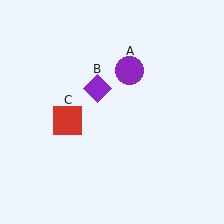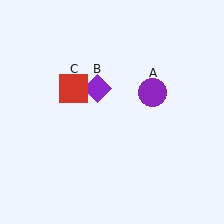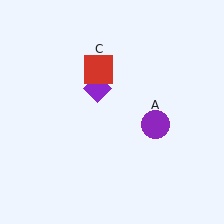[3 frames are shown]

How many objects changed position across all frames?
2 objects changed position: purple circle (object A), red square (object C).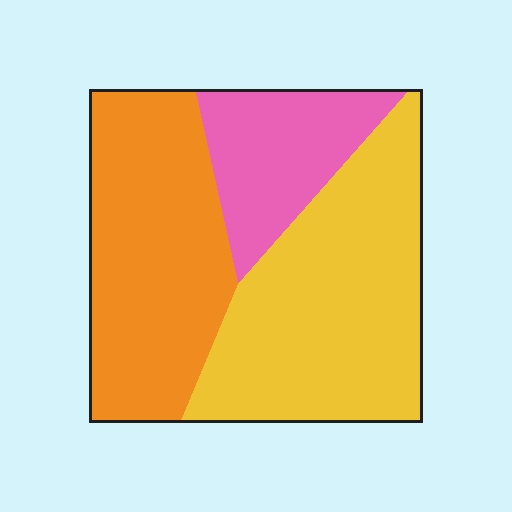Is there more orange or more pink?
Orange.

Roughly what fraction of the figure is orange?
Orange takes up about three eighths (3/8) of the figure.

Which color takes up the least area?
Pink, at roughly 20%.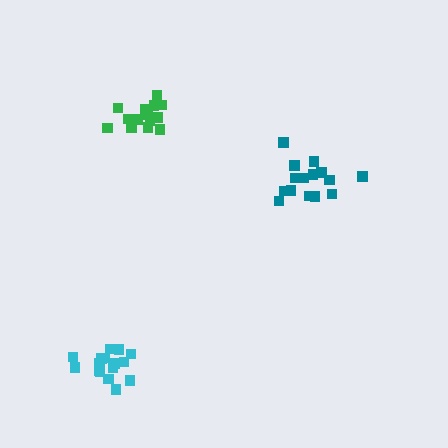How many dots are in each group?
Group 1: 16 dots, Group 2: 15 dots, Group 3: 15 dots (46 total).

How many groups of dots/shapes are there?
There are 3 groups.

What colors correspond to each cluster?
The clusters are colored: cyan, teal, green.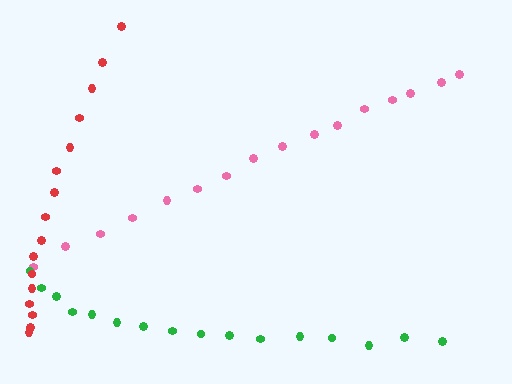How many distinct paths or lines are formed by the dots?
There are 3 distinct paths.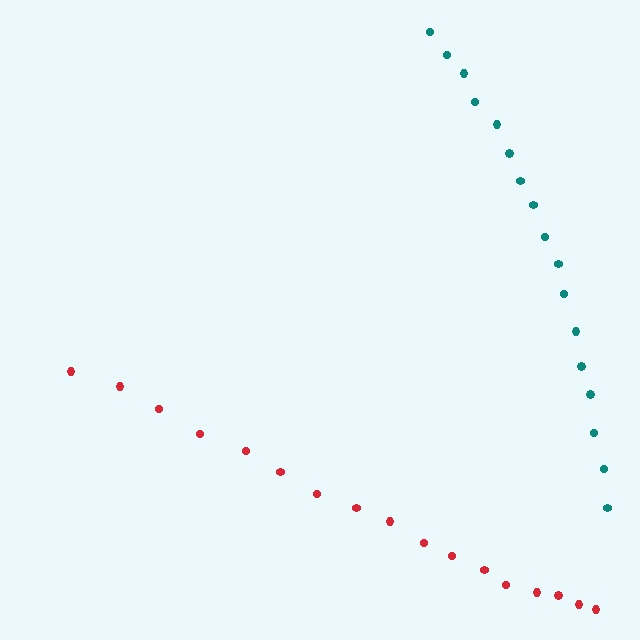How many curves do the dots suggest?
There are 2 distinct paths.